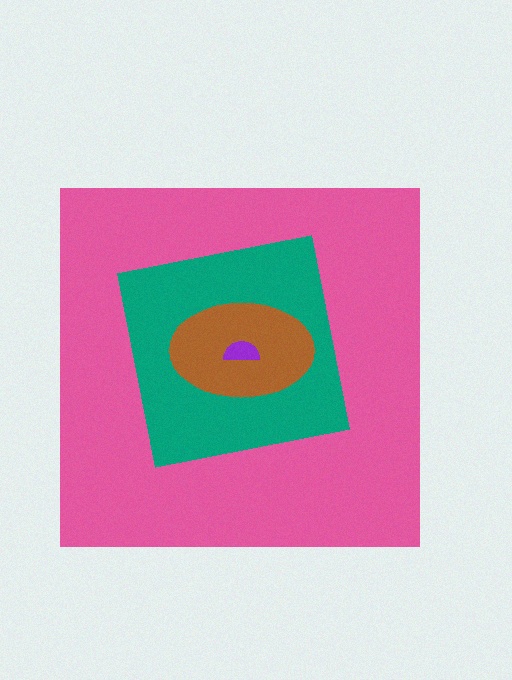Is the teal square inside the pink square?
Yes.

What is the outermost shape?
The pink square.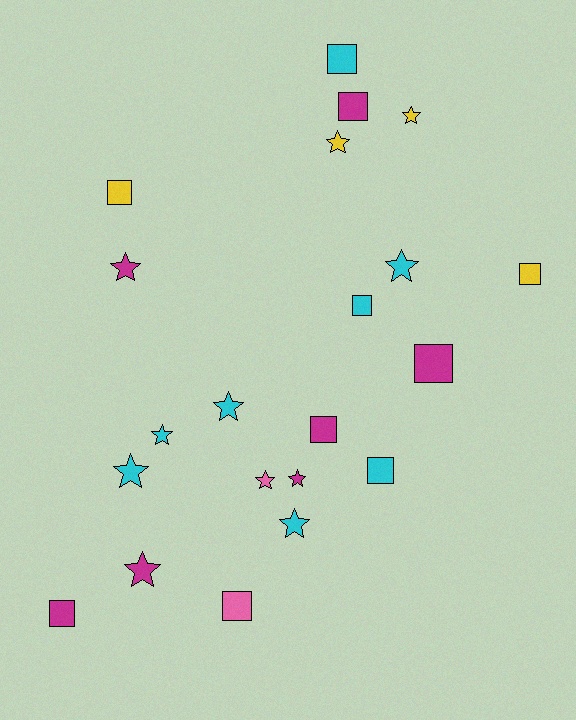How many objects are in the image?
There are 21 objects.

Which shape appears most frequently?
Star, with 11 objects.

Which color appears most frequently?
Cyan, with 8 objects.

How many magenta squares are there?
There are 4 magenta squares.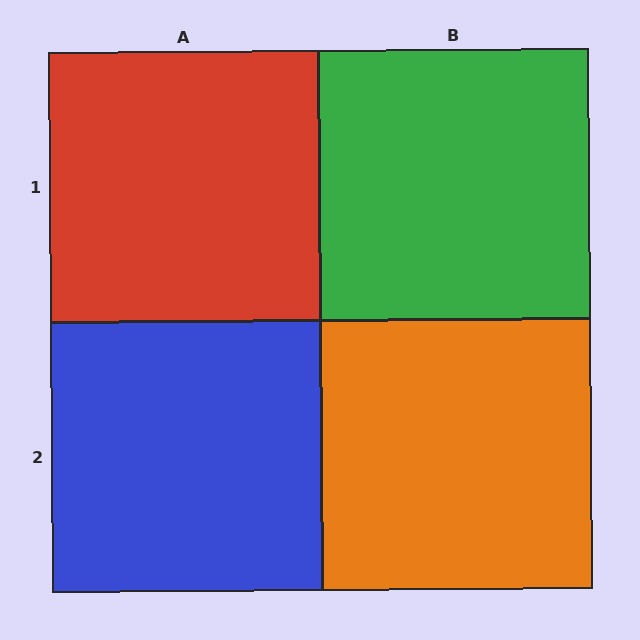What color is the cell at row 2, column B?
Orange.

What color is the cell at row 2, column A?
Blue.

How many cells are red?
1 cell is red.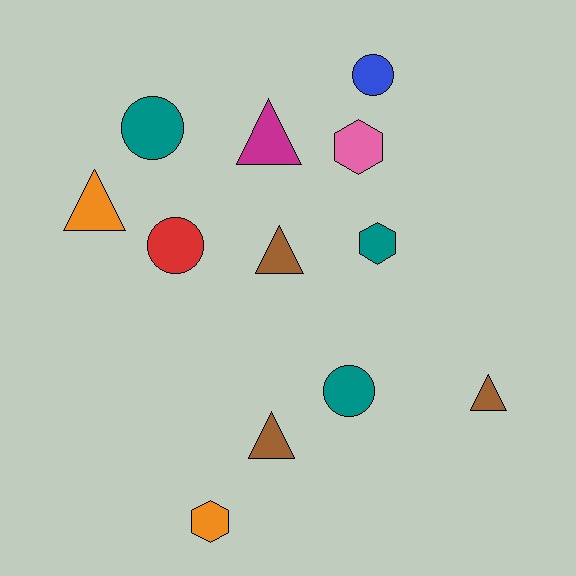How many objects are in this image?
There are 12 objects.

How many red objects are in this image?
There is 1 red object.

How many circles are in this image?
There are 4 circles.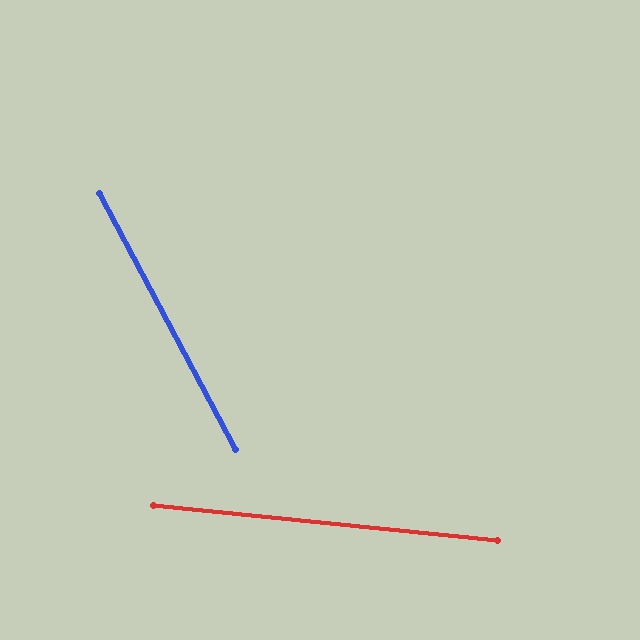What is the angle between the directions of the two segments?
Approximately 56 degrees.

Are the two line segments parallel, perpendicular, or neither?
Neither parallel nor perpendicular — they differ by about 56°.